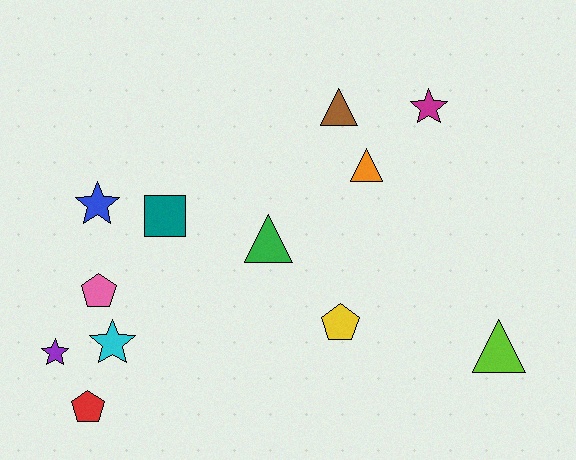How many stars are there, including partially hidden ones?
There are 4 stars.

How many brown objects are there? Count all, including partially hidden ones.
There is 1 brown object.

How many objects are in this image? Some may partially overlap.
There are 12 objects.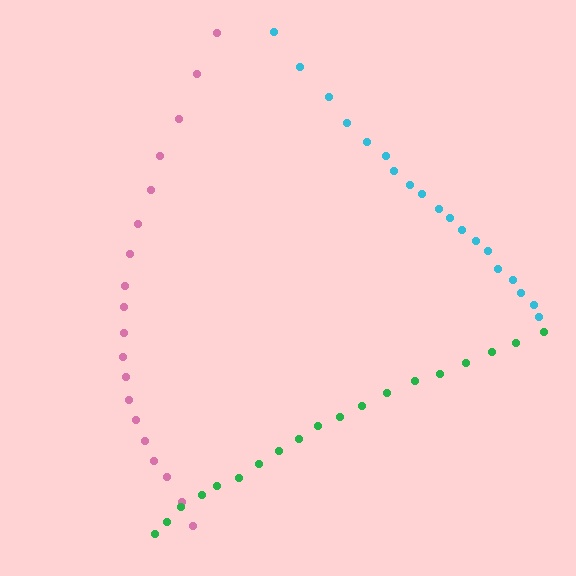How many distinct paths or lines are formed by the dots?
There are 3 distinct paths.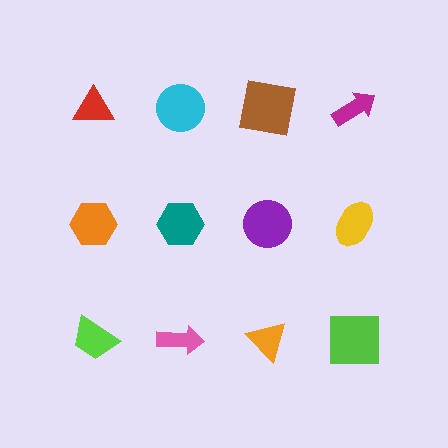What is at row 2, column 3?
A purple circle.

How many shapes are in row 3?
4 shapes.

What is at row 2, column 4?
A yellow ellipse.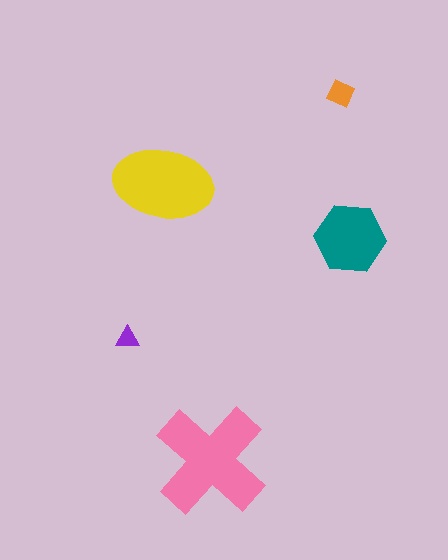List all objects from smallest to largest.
The purple triangle, the orange diamond, the teal hexagon, the yellow ellipse, the pink cross.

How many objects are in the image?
There are 5 objects in the image.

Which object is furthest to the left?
The purple triangle is leftmost.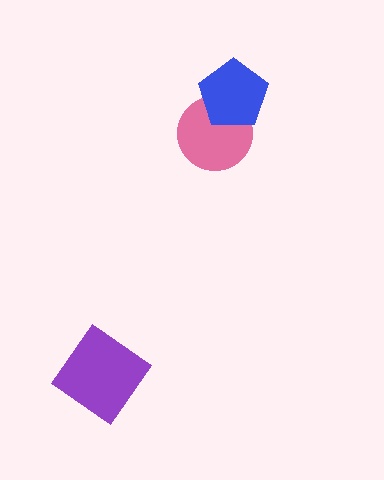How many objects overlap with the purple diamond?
0 objects overlap with the purple diamond.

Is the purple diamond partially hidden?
No, no other shape covers it.